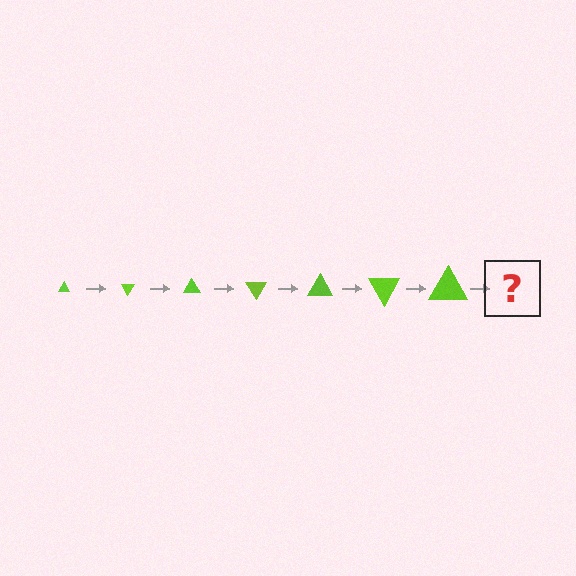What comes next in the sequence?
The next element should be a triangle, larger than the previous one and rotated 420 degrees from the start.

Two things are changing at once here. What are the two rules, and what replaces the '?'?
The two rules are that the triangle grows larger each step and it rotates 60 degrees each step. The '?' should be a triangle, larger than the previous one and rotated 420 degrees from the start.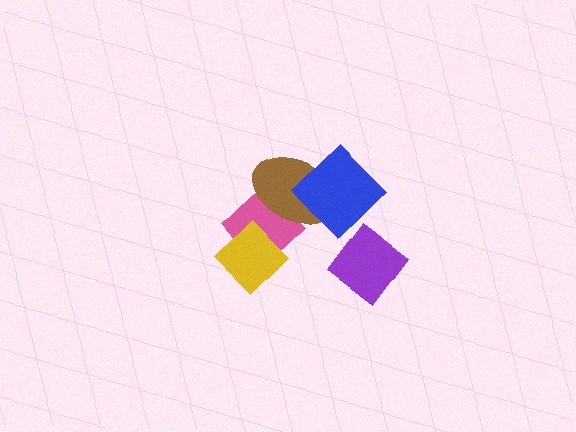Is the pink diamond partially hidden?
Yes, it is partially covered by another shape.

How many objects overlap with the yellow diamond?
1 object overlaps with the yellow diamond.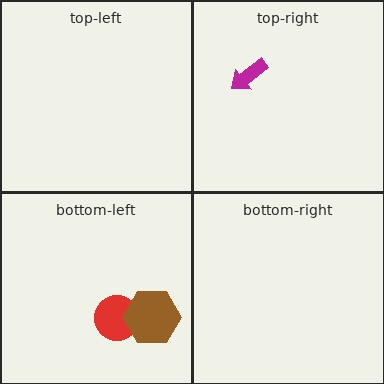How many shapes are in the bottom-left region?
2.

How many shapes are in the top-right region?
1.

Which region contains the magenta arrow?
The top-right region.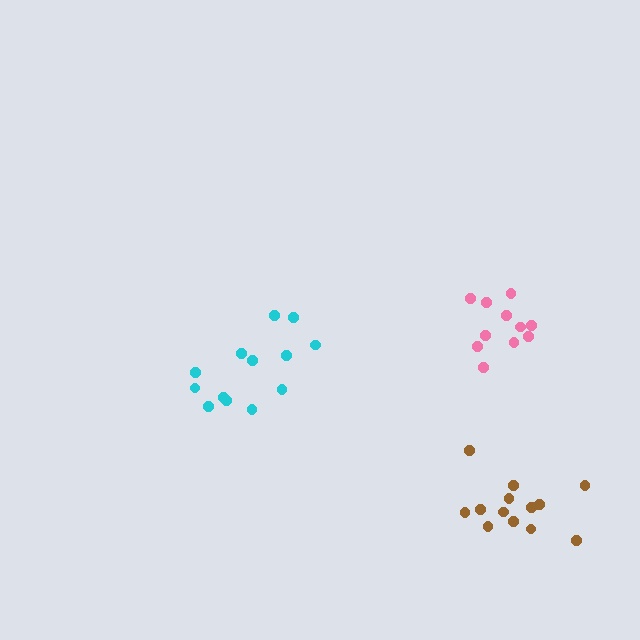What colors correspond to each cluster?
The clusters are colored: cyan, pink, brown.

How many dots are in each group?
Group 1: 13 dots, Group 2: 11 dots, Group 3: 13 dots (37 total).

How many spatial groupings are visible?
There are 3 spatial groupings.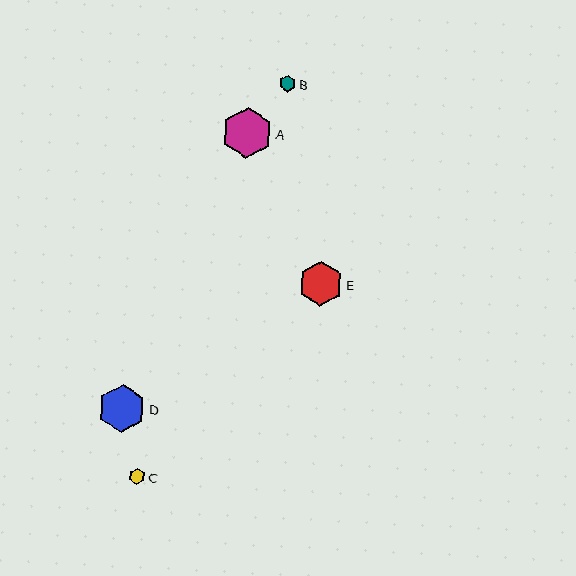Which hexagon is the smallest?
Hexagon C is the smallest with a size of approximately 16 pixels.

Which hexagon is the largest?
Hexagon A is the largest with a size of approximately 51 pixels.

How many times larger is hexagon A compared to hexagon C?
Hexagon A is approximately 3.1 times the size of hexagon C.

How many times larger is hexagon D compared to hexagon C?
Hexagon D is approximately 2.9 times the size of hexagon C.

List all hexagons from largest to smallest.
From largest to smallest: A, D, E, B, C.